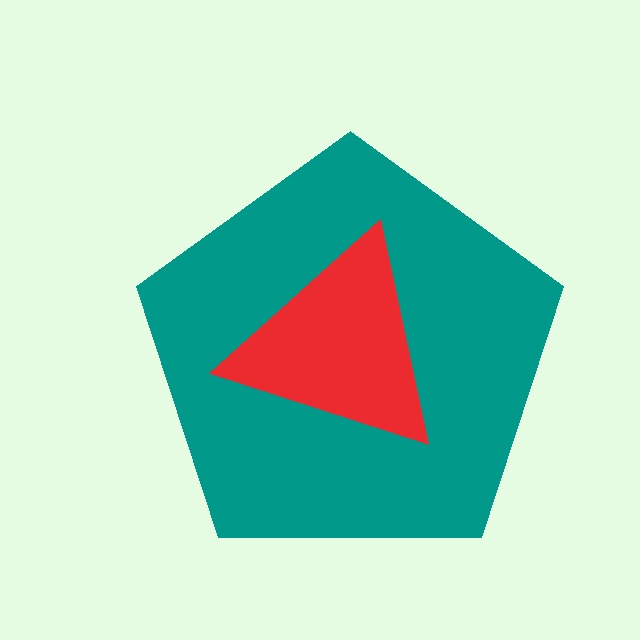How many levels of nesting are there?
2.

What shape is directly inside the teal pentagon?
The red triangle.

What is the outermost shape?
The teal pentagon.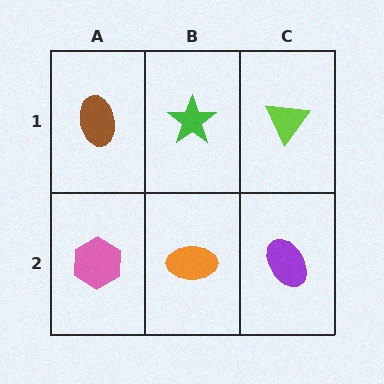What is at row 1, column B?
A green star.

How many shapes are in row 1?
3 shapes.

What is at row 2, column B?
An orange ellipse.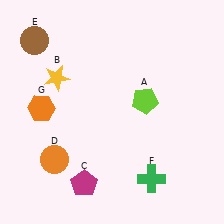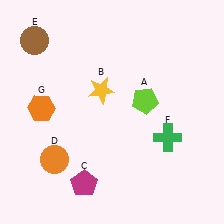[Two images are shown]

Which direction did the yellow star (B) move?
The yellow star (B) moved right.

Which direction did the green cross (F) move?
The green cross (F) moved up.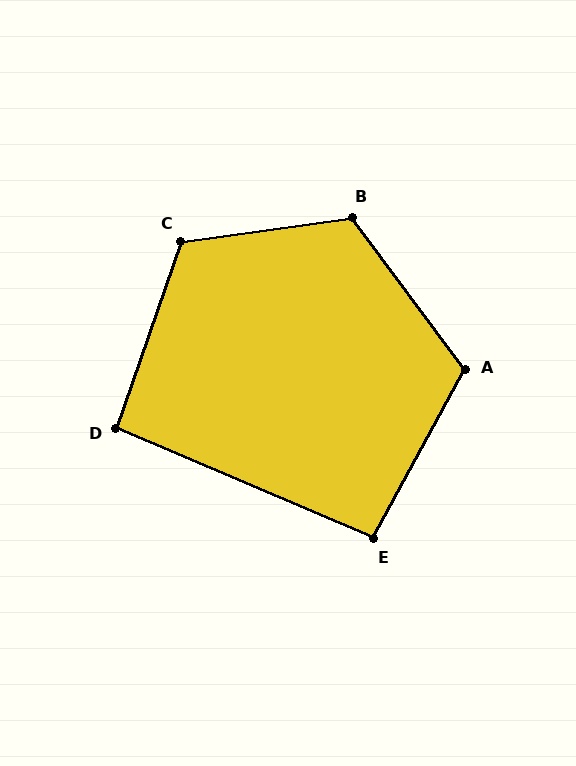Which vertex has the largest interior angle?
B, at approximately 119 degrees.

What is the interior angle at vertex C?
Approximately 117 degrees (obtuse).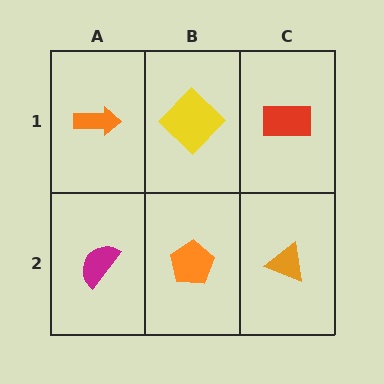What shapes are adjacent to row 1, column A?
A magenta semicircle (row 2, column A), a yellow diamond (row 1, column B).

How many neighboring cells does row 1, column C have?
2.